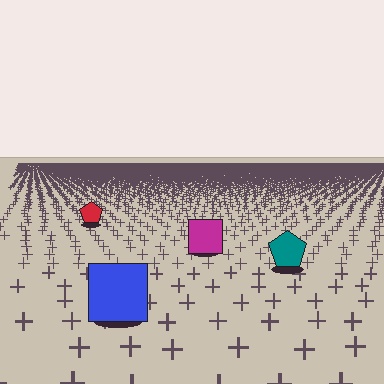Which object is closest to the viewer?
The blue square is closest. The texture marks near it are larger and more spread out.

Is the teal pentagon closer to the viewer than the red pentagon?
Yes. The teal pentagon is closer — you can tell from the texture gradient: the ground texture is coarser near it.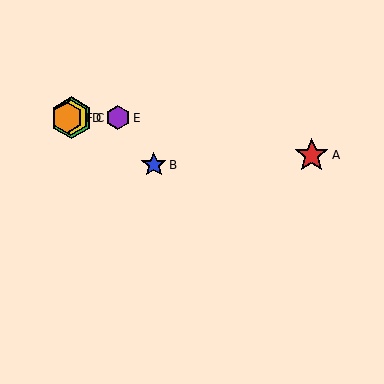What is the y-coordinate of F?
Object F is at y≈118.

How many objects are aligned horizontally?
4 objects (C, D, E, F) are aligned horizontally.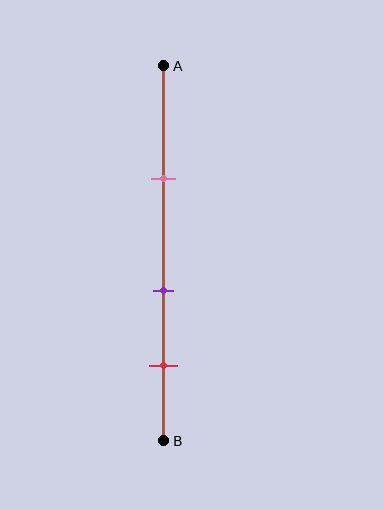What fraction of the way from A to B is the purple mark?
The purple mark is approximately 60% (0.6) of the way from A to B.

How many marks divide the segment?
There are 3 marks dividing the segment.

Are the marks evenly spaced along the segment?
Yes, the marks are approximately evenly spaced.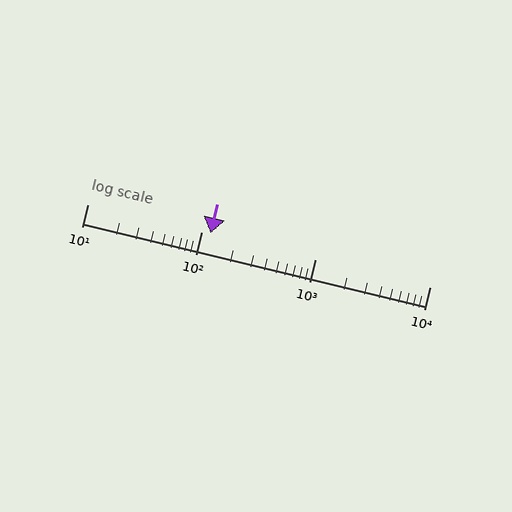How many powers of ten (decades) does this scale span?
The scale spans 3 decades, from 10 to 10000.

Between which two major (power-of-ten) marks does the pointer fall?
The pointer is between 100 and 1000.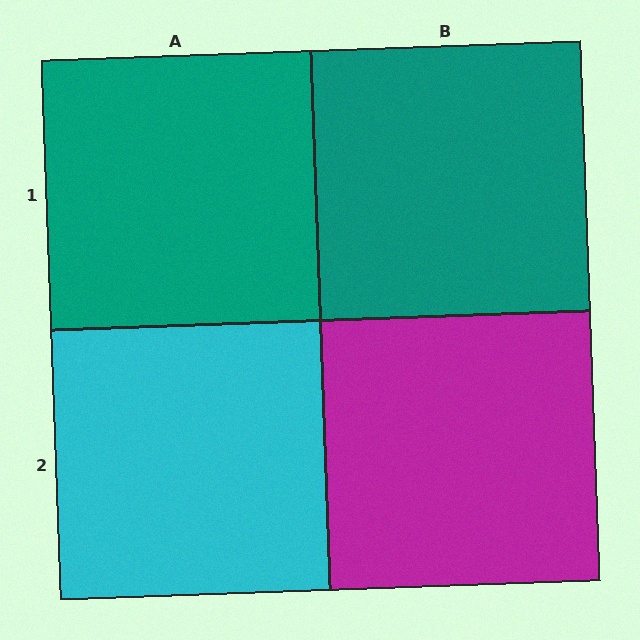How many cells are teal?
2 cells are teal.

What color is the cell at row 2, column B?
Magenta.